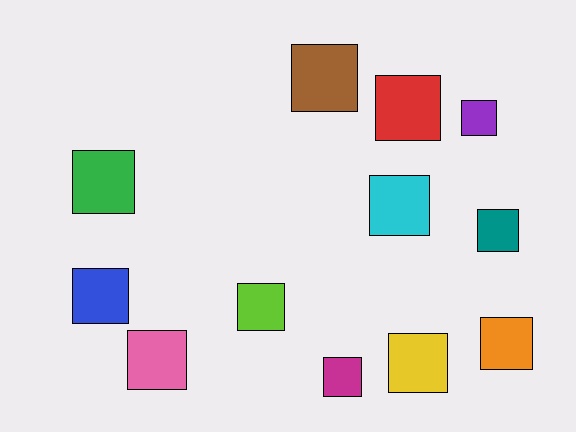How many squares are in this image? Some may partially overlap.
There are 12 squares.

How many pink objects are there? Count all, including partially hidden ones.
There is 1 pink object.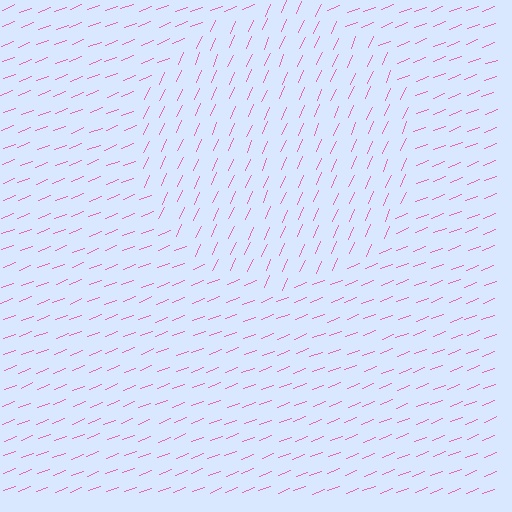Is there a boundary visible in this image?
Yes, there is a texture boundary formed by a change in line orientation.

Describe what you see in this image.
The image is filled with small pink line segments. A circle region in the image has lines oriented differently from the surrounding lines, creating a visible texture boundary.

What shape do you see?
I see a circle.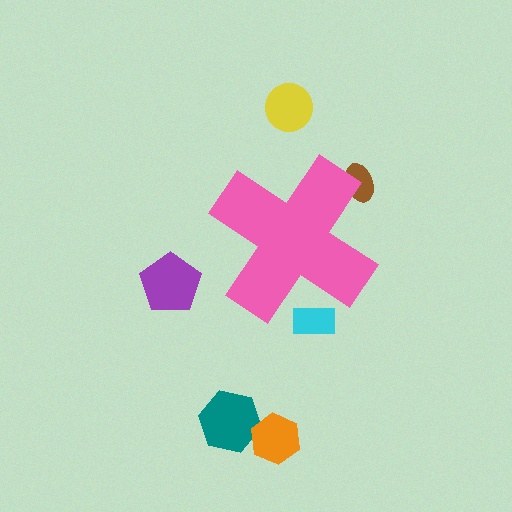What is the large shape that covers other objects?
A pink cross.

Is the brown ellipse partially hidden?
Yes, the brown ellipse is partially hidden behind the pink cross.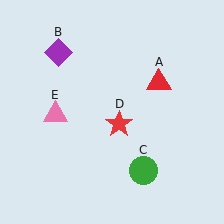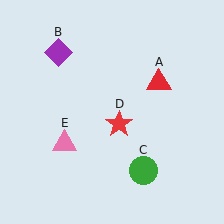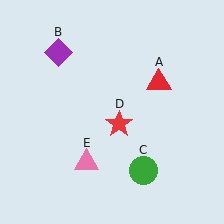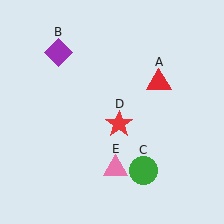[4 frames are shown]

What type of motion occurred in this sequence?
The pink triangle (object E) rotated counterclockwise around the center of the scene.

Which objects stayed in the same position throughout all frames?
Red triangle (object A) and purple diamond (object B) and green circle (object C) and red star (object D) remained stationary.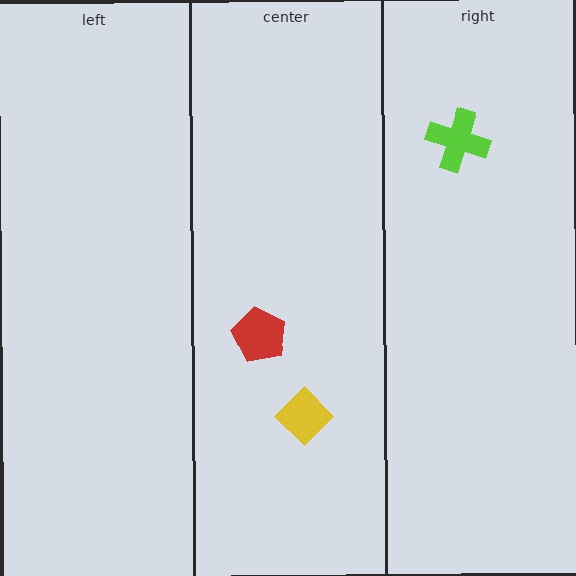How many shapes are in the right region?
1.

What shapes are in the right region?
The lime cross.